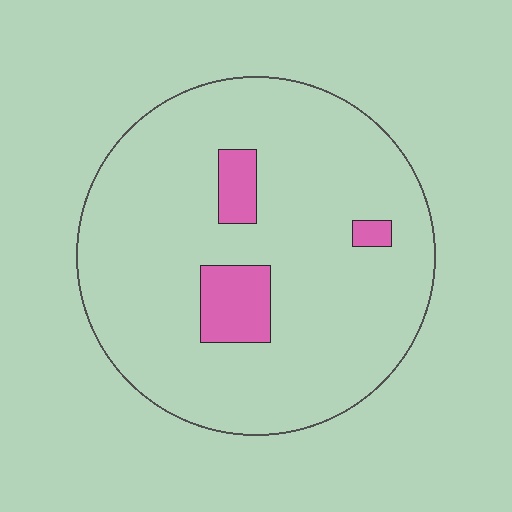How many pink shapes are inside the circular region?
3.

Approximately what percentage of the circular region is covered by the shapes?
Approximately 10%.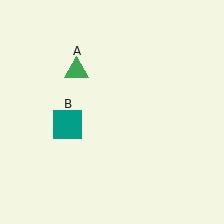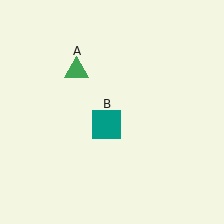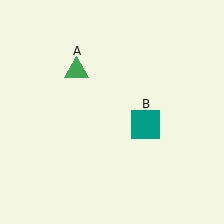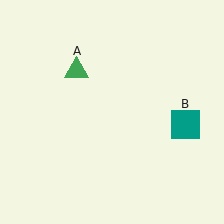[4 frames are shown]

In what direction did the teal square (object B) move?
The teal square (object B) moved right.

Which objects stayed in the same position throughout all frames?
Green triangle (object A) remained stationary.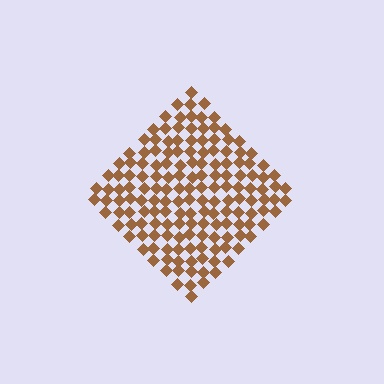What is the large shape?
The large shape is a diamond.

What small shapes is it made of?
It is made of small diamonds.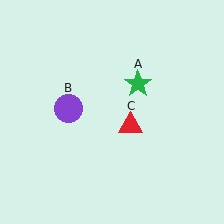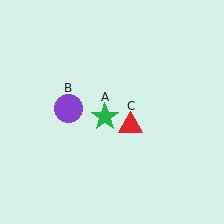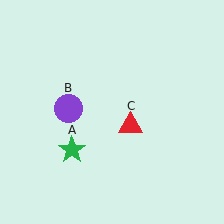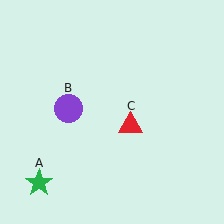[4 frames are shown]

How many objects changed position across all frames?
1 object changed position: green star (object A).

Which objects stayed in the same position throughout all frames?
Purple circle (object B) and red triangle (object C) remained stationary.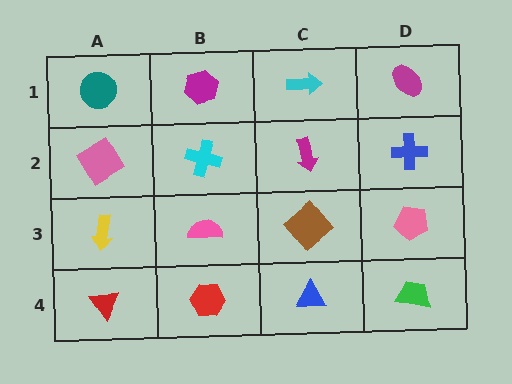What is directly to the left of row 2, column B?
A pink diamond.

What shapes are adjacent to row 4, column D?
A pink pentagon (row 3, column D), a blue triangle (row 4, column C).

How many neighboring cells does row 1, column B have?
3.